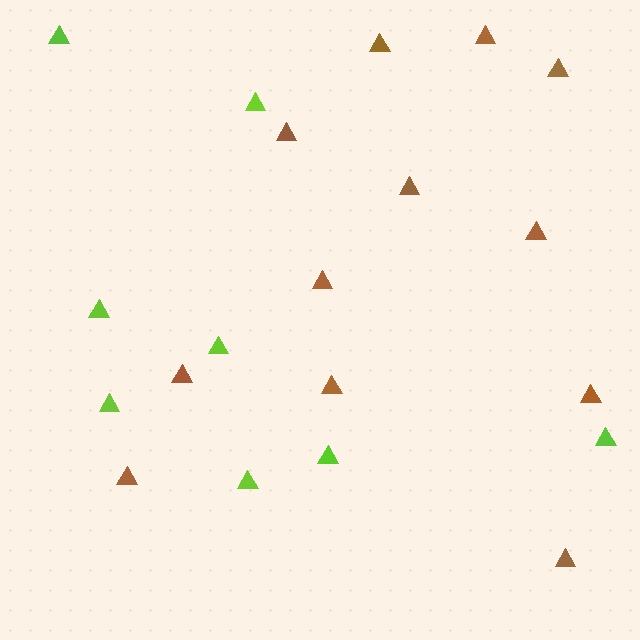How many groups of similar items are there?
There are 2 groups: one group of brown triangles (12) and one group of lime triangles (8).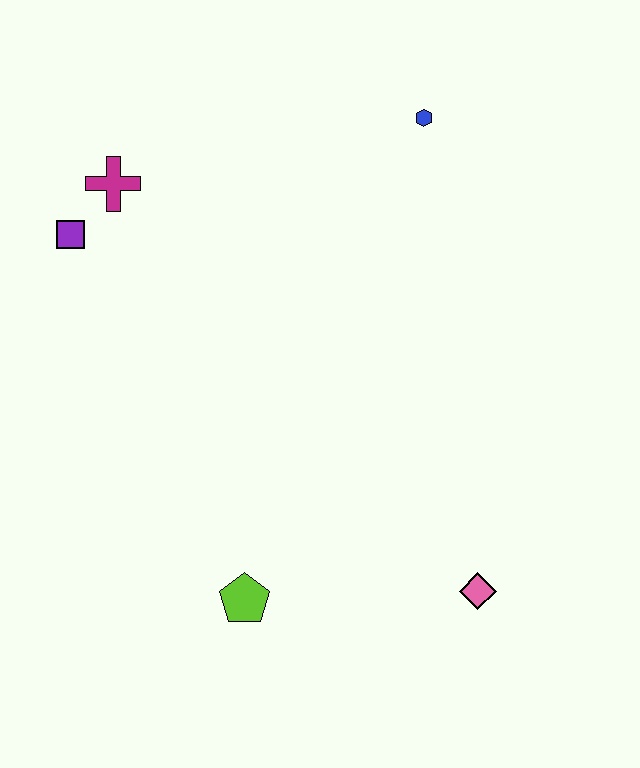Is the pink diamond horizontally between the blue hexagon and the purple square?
No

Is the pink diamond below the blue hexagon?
Yes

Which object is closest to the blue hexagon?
The magenta cross is closest to the blue hexagon.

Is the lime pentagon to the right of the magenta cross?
Yes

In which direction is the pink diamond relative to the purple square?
The pink diamond is to the right of the purple square.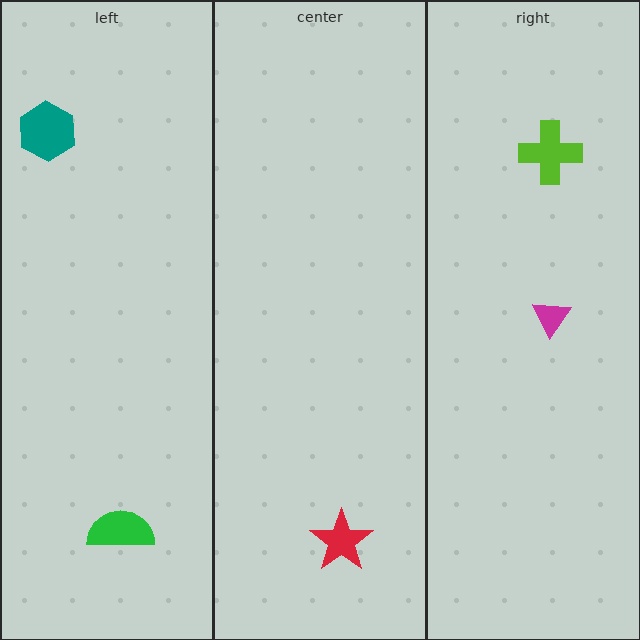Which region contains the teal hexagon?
The left region.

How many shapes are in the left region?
2.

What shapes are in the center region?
The red star.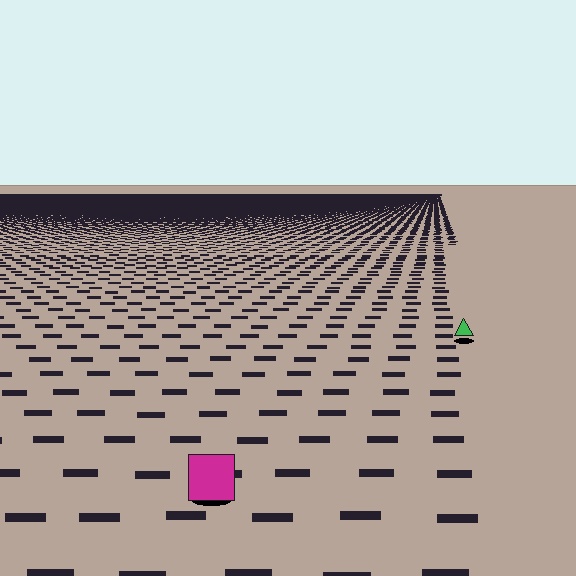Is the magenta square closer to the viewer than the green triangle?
Yes. The magenta square is closer — you can tell from the texture gradient: the ground texture is coarser near it.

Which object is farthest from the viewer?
The green triangle is farthest from the viewer. It appears smaller and the ground texture around it is denser.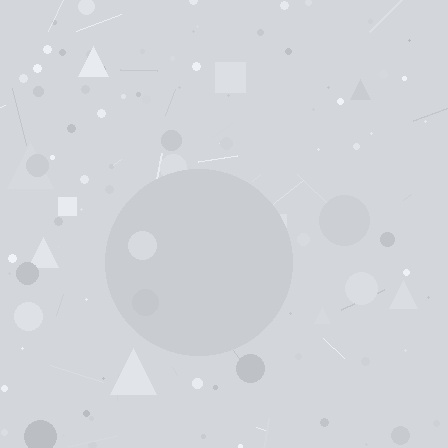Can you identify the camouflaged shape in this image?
The camouflaged shape is a circle.